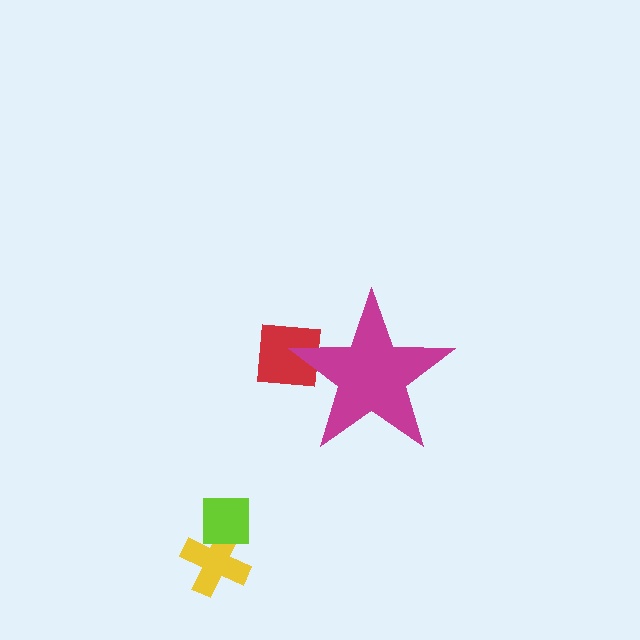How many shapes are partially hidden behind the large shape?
1 shape is partially hidden.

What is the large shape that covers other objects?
A magenta star.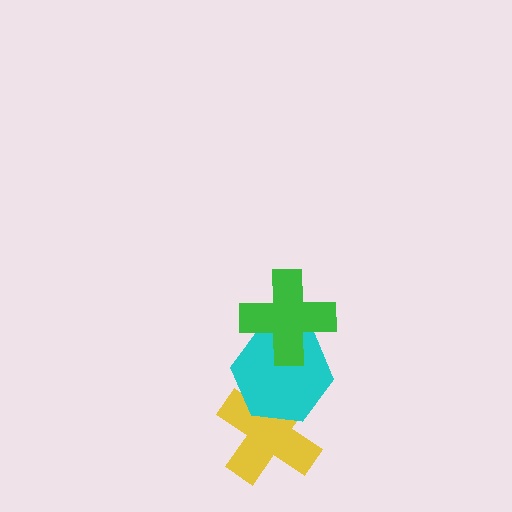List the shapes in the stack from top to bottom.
From top to bottom: the green cross, the cyan hexagon, the yellow cross.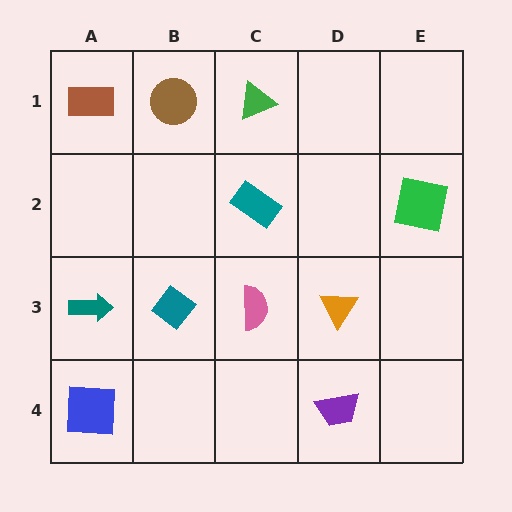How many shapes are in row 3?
4 shapes.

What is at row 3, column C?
A pink semicircle.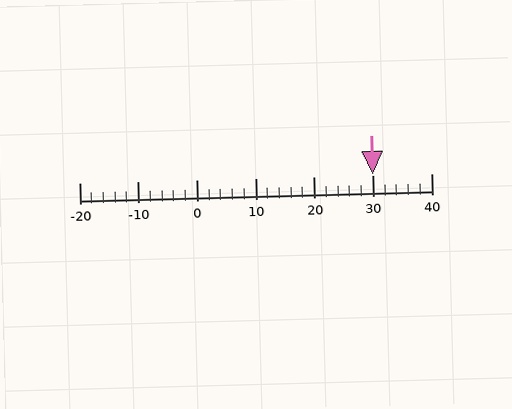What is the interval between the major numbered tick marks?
The major tick marks are spaced 10 units apart.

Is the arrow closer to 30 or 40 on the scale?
The arrow is closer to 30.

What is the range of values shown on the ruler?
The ruler shows values from -20 to 40.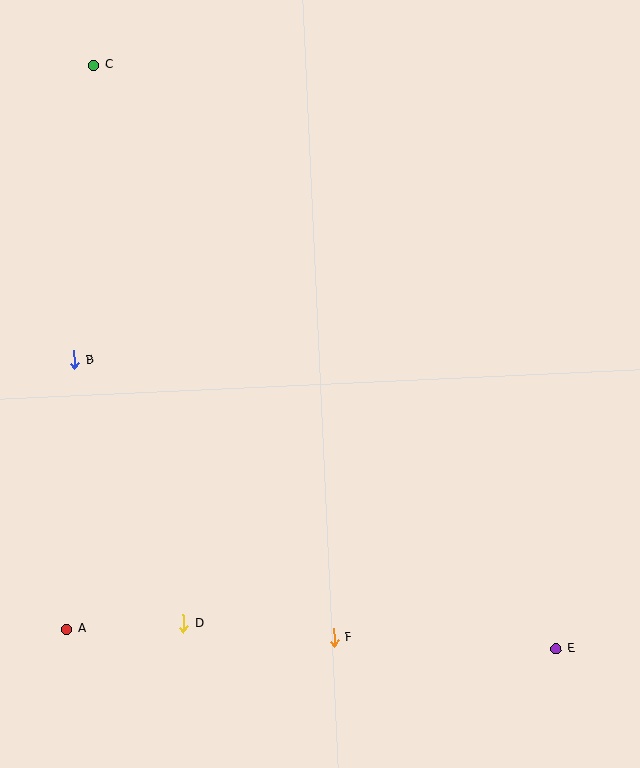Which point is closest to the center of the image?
Point B at (74, 360) is closest to the center.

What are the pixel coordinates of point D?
Point D is at (184, 623).